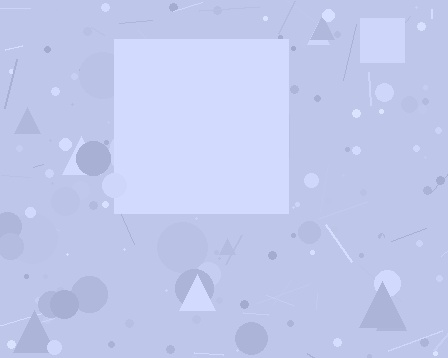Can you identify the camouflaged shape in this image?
The camouflaged shape is a square.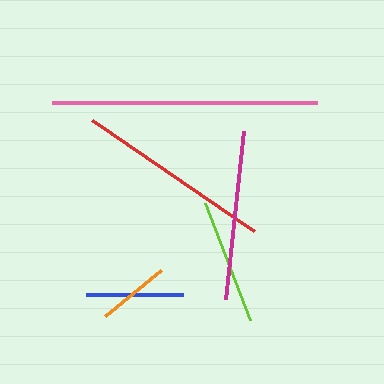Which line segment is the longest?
The pink line is the longest at approximately 266 pixels.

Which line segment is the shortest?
The orange line is the shortest at approximately 73 pixels.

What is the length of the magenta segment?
The magenta segment is approximately 169 pixels long.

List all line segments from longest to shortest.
From longest to shortest: pink, red, magenta, lime, blue, orange.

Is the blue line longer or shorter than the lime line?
The lime line is longer than the blue line.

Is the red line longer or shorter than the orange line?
The red line is longer than the orange line.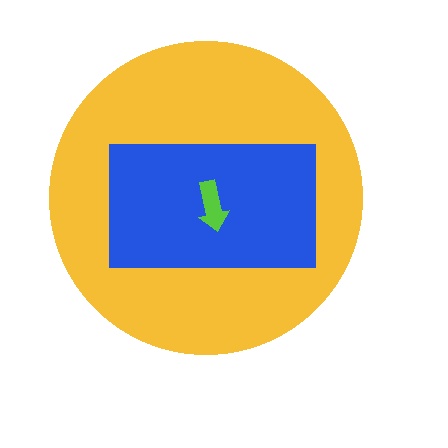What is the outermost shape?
The yellow circle.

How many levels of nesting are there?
3.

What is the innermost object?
The lime arrow.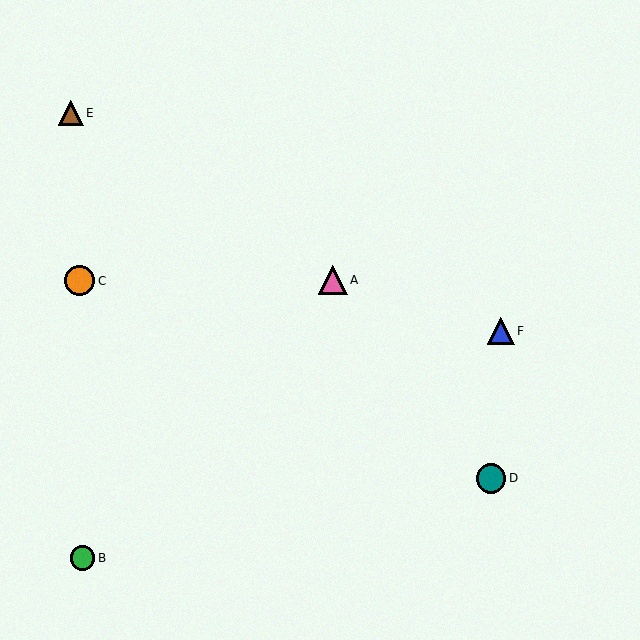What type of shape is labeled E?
Shape E is a brown triangle.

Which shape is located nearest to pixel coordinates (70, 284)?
The orange circle (labeled C) at (79, 281) is nearest to that location.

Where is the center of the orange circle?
The center of the orange circle is at (79, 281).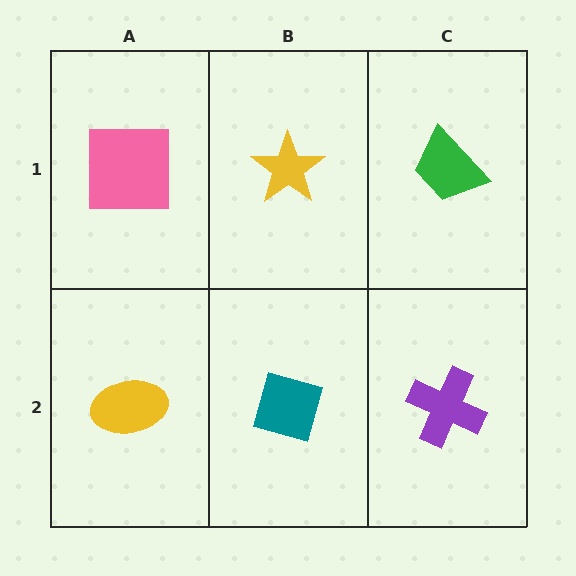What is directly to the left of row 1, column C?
A yellow star.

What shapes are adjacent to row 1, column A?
A yellow ellipse (row 2, column A), a yellow star (row 1, column B).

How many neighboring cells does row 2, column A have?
2.